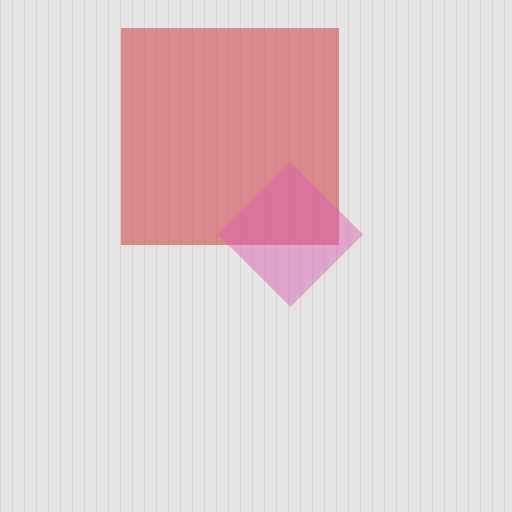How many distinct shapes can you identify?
There are 2 distinct shapes: a red square, a pink diamond.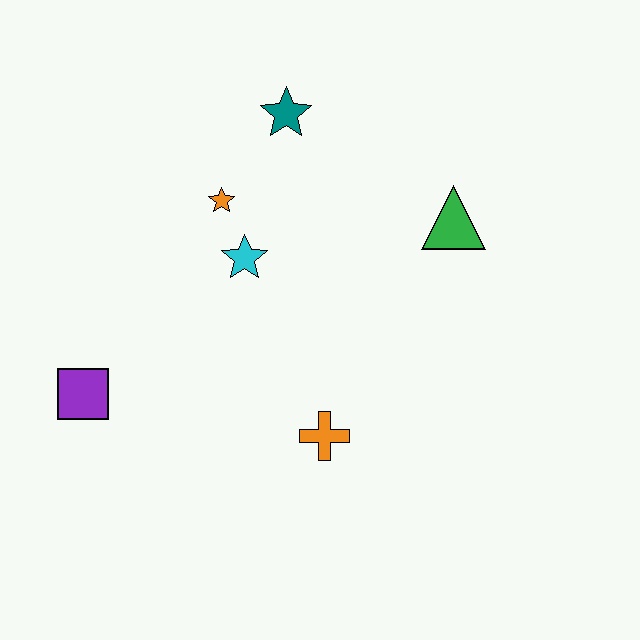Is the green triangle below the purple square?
No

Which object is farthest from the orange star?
The orange cross is farthest from the orange star.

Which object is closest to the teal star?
The orange star is closest to the teal star.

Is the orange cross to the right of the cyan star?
Yes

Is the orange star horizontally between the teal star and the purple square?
Yes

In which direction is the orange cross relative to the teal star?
The orange cross is below the teal star.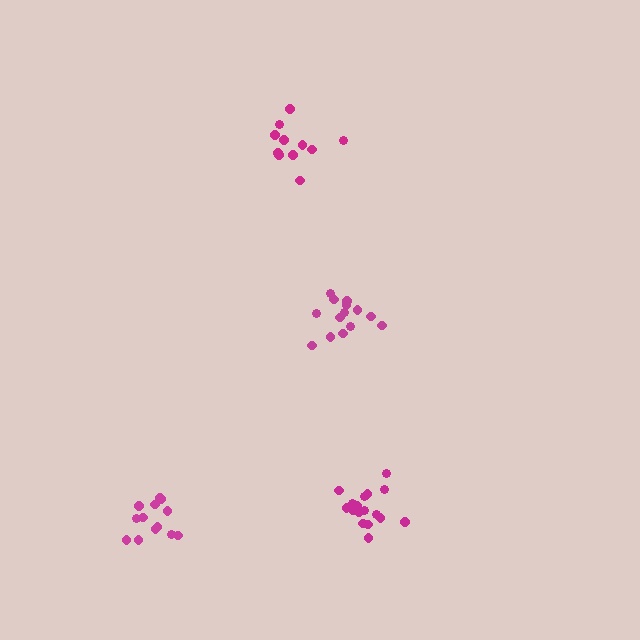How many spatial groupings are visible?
There are 4 spatial groupings.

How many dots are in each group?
Group 1: 17 dots, Group 2: 13 dots, Group 3: 14 dots, Group 4: 11 dots (55 total).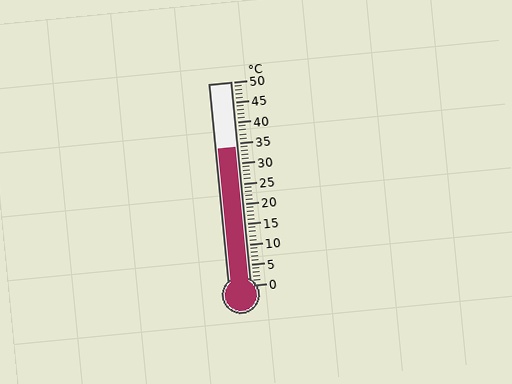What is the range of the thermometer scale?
The thermometer scale ranges from 0°C to 50°C.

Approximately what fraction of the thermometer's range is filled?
The thermometer is filled to approximately 70% of its range.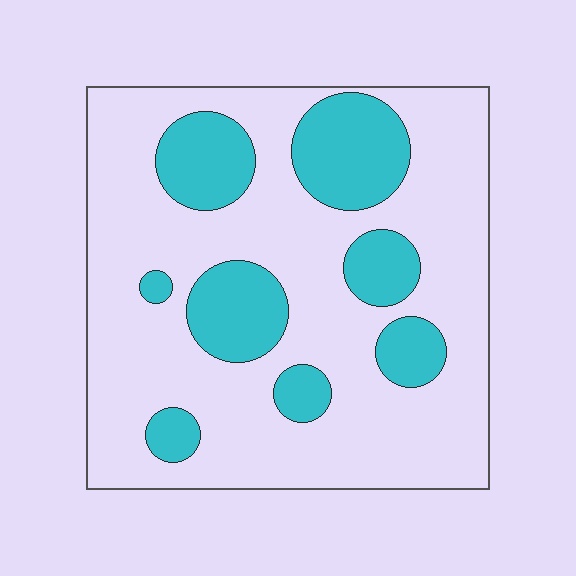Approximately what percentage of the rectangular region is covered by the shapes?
Approximately 25%.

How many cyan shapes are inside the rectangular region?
8.